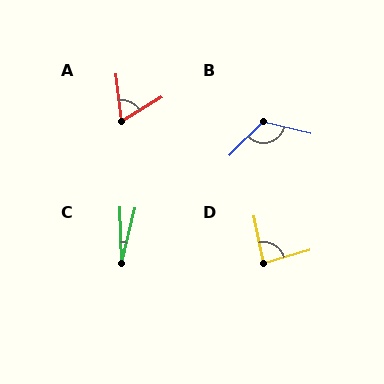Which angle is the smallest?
C, at approximately 16 degrees.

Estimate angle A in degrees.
Approximately 65 degrees.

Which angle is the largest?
B, at approximately 121 degrees.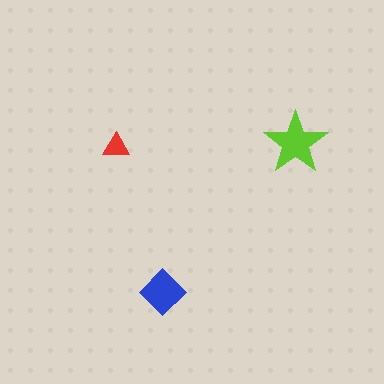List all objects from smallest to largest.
The red triangle, the blue diamond, the lime star.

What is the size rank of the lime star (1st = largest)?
1st.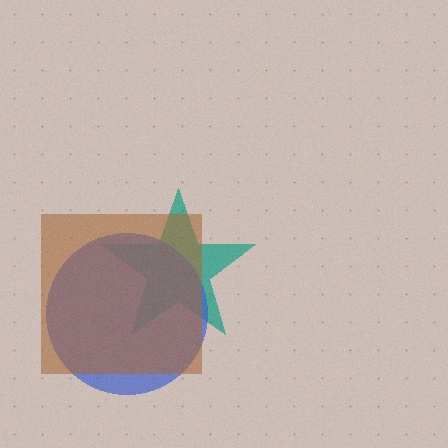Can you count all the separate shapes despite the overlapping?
Yes, there are 3 separate shapes.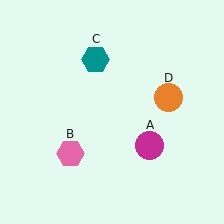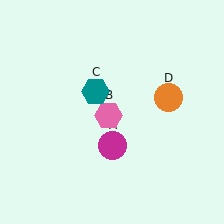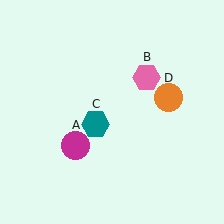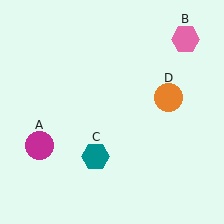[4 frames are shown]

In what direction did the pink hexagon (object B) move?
The pink hexagon (object B) moved up and to the right.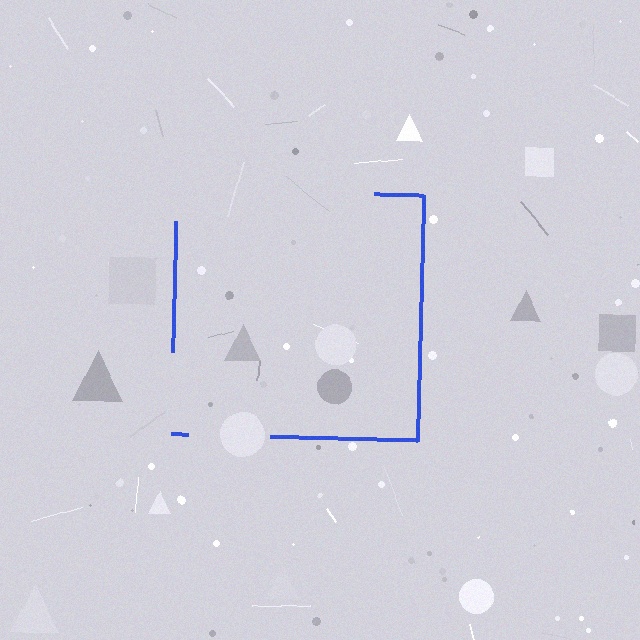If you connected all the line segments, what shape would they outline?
They would outline a square.